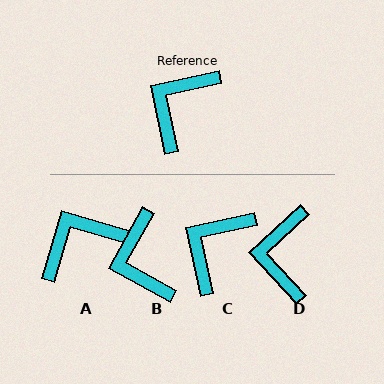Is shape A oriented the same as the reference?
No, it is off by about 28 degrees.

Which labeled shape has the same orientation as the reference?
C.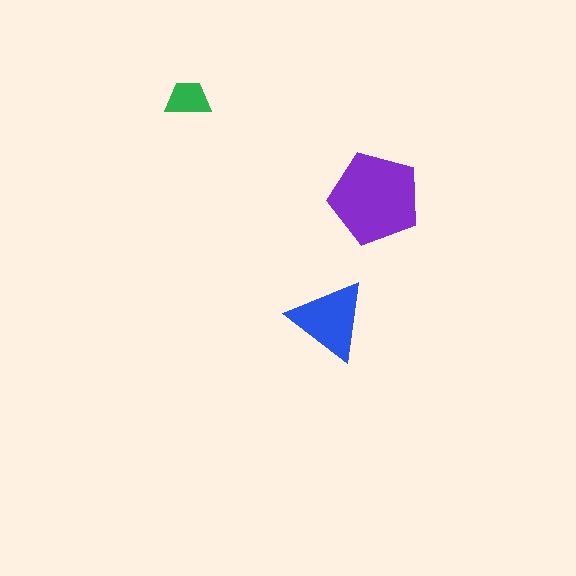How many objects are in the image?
There are 3 objects in the image.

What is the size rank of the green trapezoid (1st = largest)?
3rd.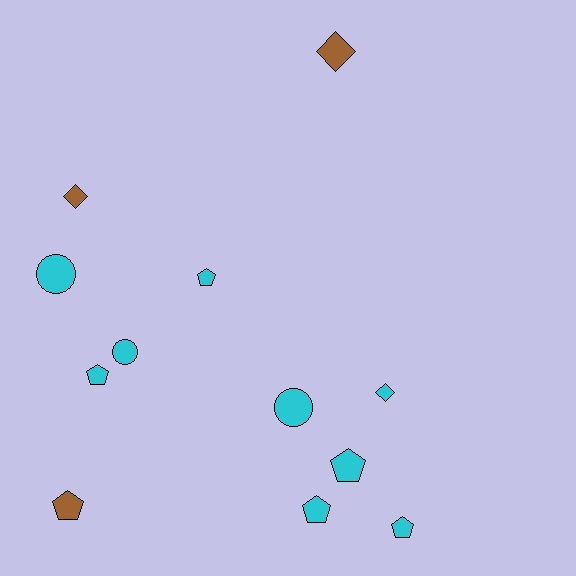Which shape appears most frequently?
Pentagon, with 6 objects.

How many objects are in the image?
There are 12 objects.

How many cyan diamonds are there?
There is 1 cyan diamond.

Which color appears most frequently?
Cyan, with 9 objects.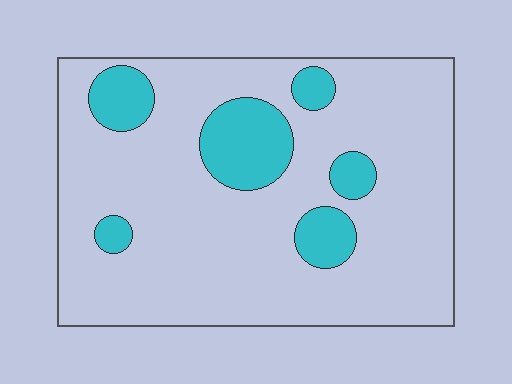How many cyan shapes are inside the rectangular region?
6.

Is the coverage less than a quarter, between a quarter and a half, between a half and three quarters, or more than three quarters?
Less than a quarter.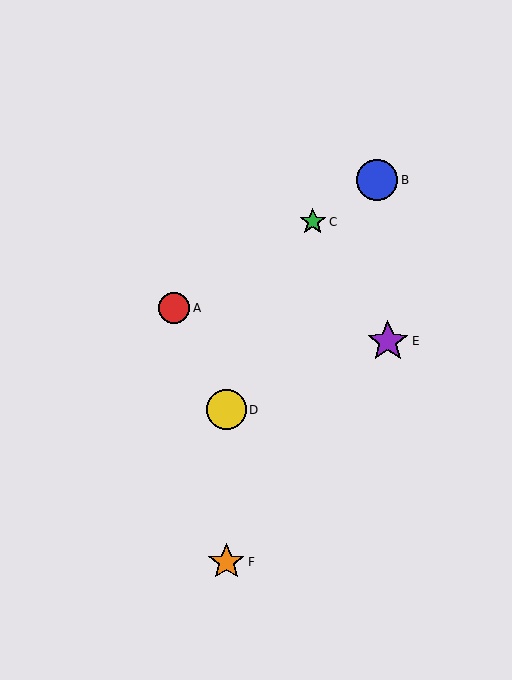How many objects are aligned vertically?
2 objects (D, F) are aligned vertically.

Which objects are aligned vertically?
Objects D, F are aligned vertically.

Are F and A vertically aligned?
No, F is at x≈226 and A is at x≈174.